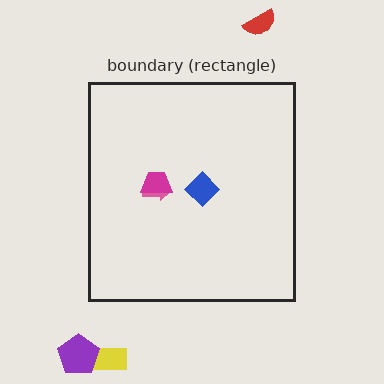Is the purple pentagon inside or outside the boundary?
Outside.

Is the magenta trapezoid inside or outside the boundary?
Inside.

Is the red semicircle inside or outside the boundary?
Outside.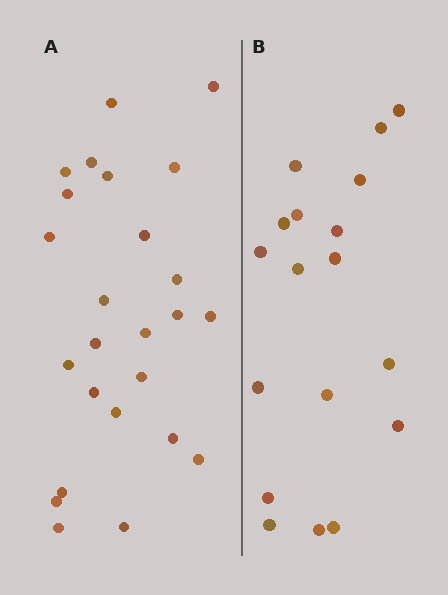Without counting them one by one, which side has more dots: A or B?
Region A (the left region) has more dots.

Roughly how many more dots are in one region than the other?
Region A has roughly 8 or so more dots than region B.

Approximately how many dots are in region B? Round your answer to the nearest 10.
About 20 dots. (The exact count is 18, which rounds to 20.)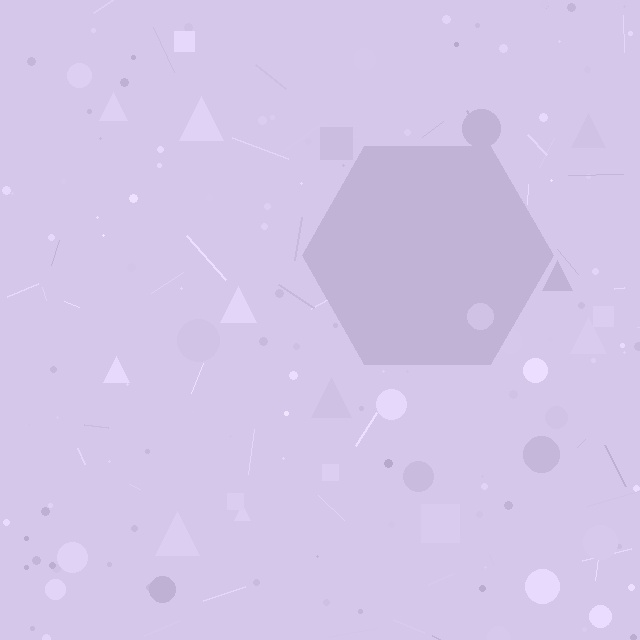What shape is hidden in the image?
A hexagon is hidden in the image.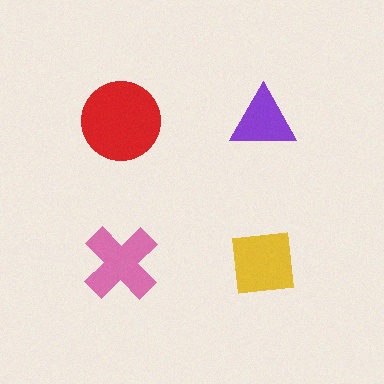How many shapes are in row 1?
2 shapes.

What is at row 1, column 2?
A purple triangle.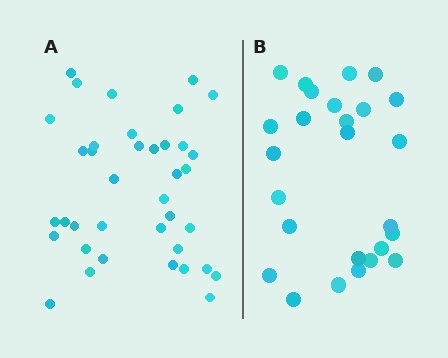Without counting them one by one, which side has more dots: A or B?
Region A (the left region) has more dots.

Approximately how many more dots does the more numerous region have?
Region A has roughly 12 or so more dots than region B.